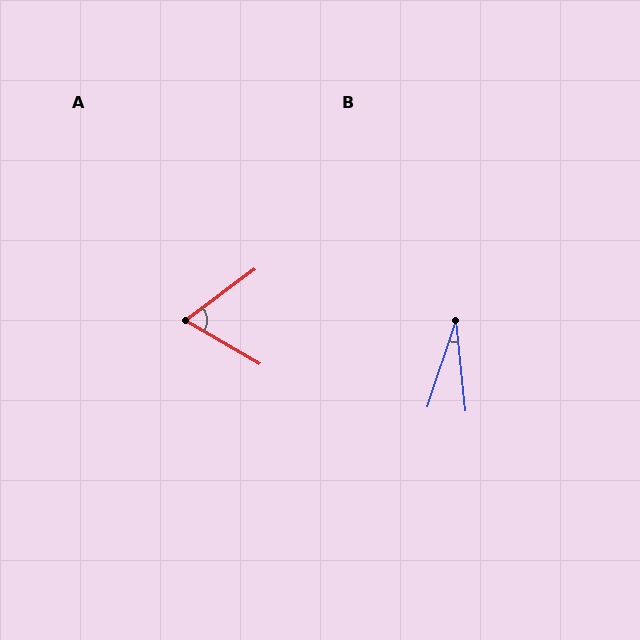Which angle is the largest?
A, at approximately 67 degrees.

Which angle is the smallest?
B, at approximately 24 degrees.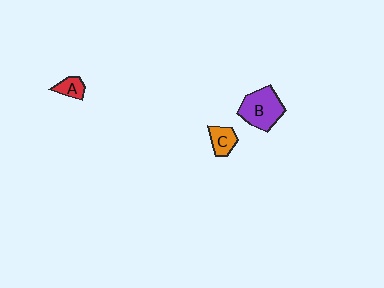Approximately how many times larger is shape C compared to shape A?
Approximately 1.3 times.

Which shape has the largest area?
Shape B (purple).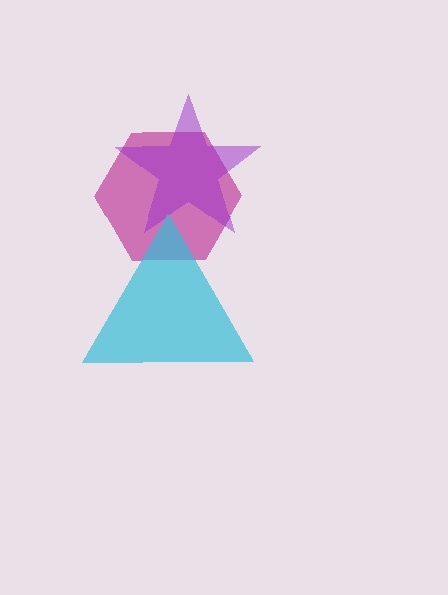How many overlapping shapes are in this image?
There are 3 overlapping shapes in the image.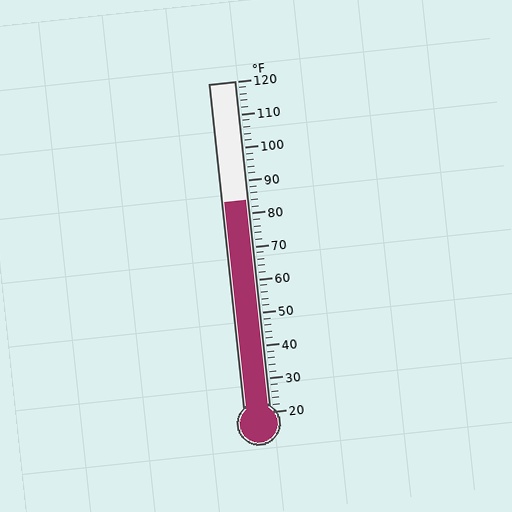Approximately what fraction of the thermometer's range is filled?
The thermometer is filled to approximately 65% of its range.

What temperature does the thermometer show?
The thermometer shows approximately 84°F.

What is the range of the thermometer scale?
The thermometer scale ranges from 20°F to 120°F.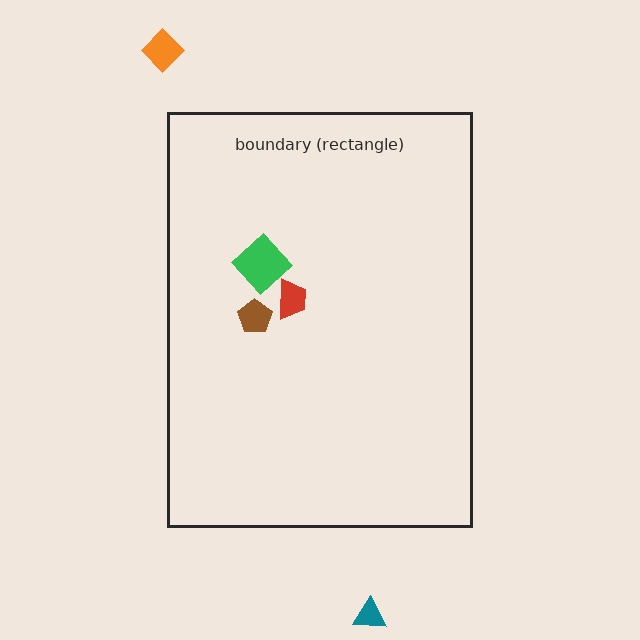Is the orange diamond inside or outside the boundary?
Outside.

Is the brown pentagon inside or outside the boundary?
Inside.